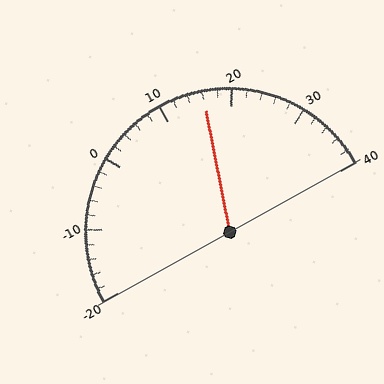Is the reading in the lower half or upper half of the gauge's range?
The reading is in the upper half of the range (-20 to 40).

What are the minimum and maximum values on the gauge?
The gauge ranges from -20 to 40.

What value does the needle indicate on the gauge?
The needle indicates approximately 16.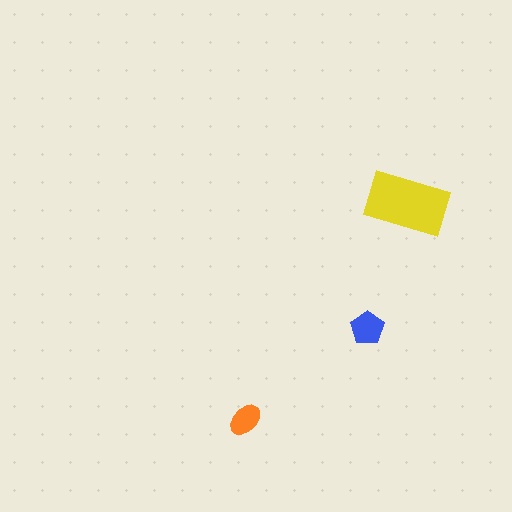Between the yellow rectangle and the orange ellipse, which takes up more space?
The yellow rectangle.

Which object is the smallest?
The orange ellipse.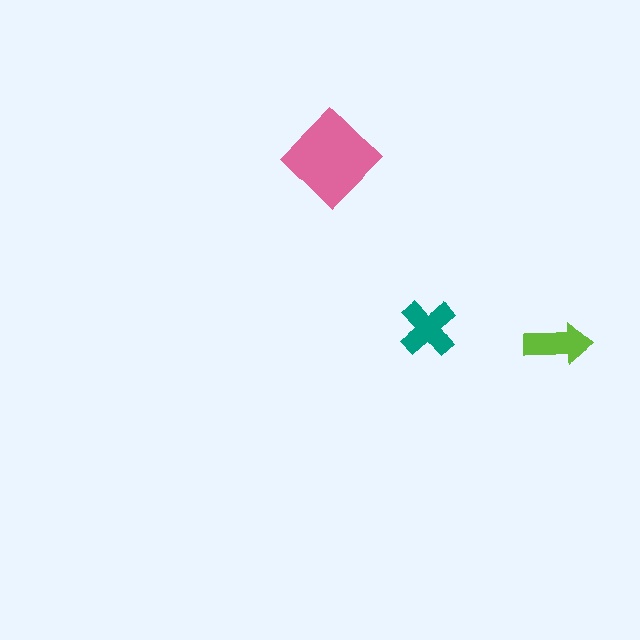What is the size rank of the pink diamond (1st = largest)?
1st.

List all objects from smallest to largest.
The lime arrow, the teal cross, the pink diamond.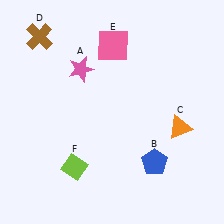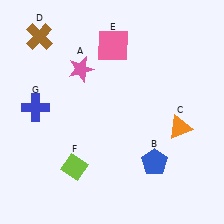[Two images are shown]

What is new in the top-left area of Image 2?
A blue cross (G) was added in the top-left area of Image 2.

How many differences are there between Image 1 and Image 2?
There is 1 difference between the two images.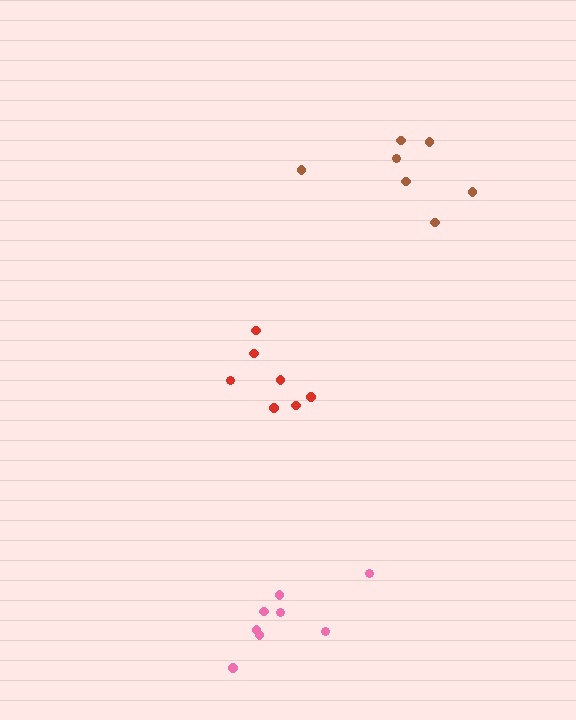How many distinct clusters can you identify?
There are 3 distinct clusters.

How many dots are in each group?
Group 1: 7 dots, Group 2: 7 dots, Group 3: 8 dots (22 total).